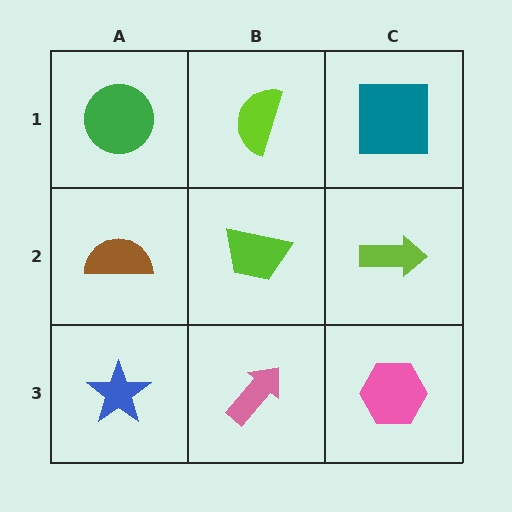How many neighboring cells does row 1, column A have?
2.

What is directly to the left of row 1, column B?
A green circle.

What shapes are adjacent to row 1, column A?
A brown semicircle (row 2, column A), a lime semicircle (row 1, column B).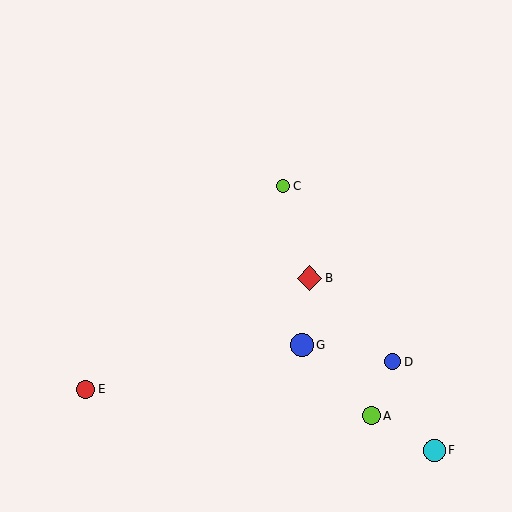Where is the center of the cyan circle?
The center of the cyan circle is at (435, 450).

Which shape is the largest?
The red diamond (labeled B) is the largest.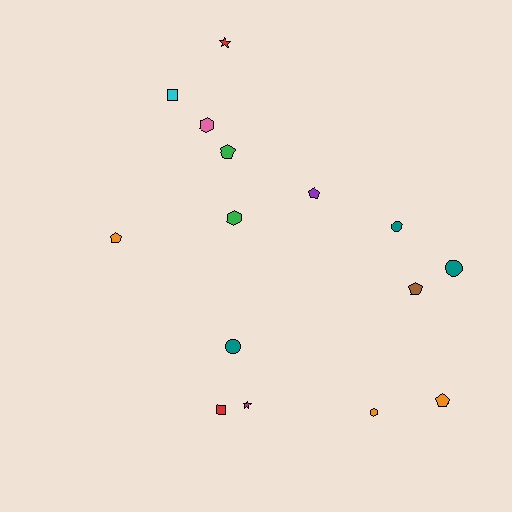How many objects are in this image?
There are 15 objects.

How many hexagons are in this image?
There are 3 hexagons.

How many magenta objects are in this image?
There is 1 magenta object.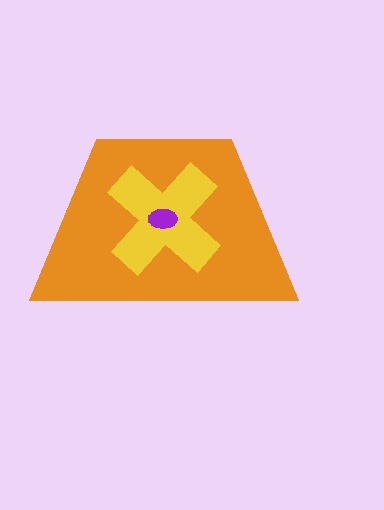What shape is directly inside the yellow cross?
The purple ellipse.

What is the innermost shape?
The purple ellipse.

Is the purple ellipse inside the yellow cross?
Yes.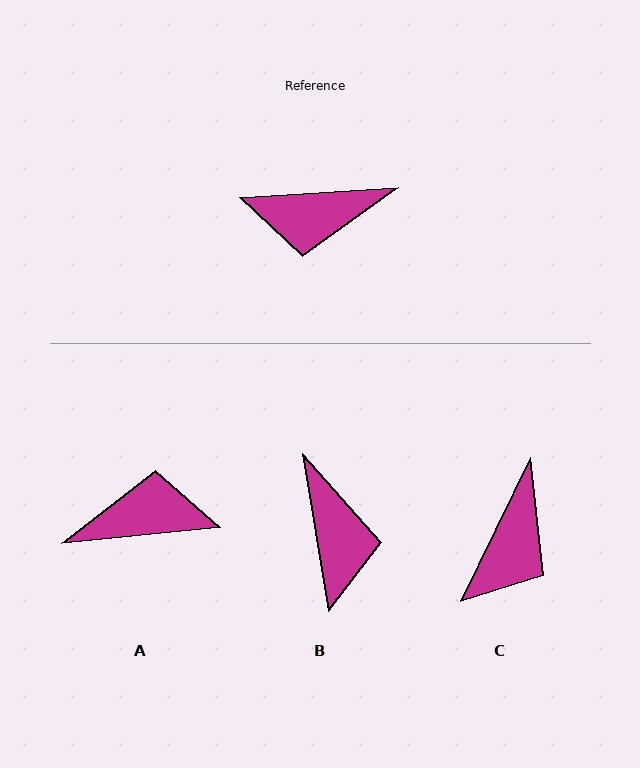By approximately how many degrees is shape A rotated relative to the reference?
Approximately 178 degrees clockwise.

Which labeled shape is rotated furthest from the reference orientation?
A, about 178 degrees away.